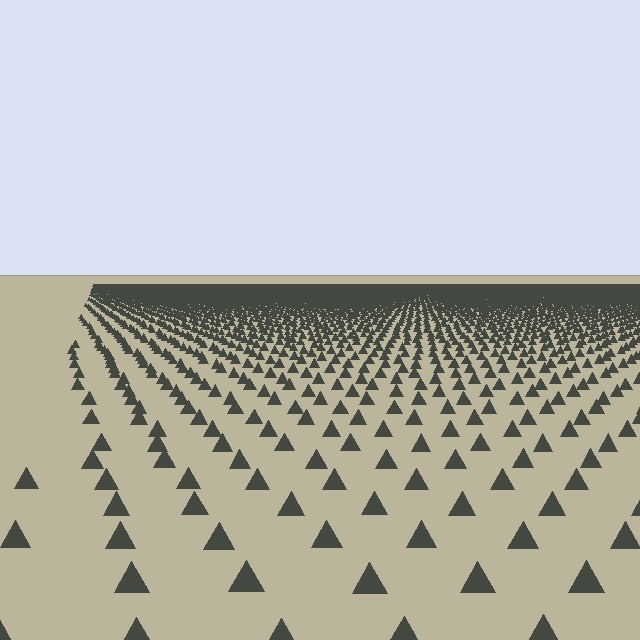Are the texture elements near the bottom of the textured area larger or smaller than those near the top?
Larger. Near the bottom, elements are closer to the viewer and appear at a bigger on-screen size.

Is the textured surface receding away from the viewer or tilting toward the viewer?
The surface is receding away from the viewer. Texture elements get smaller and denser toward the top.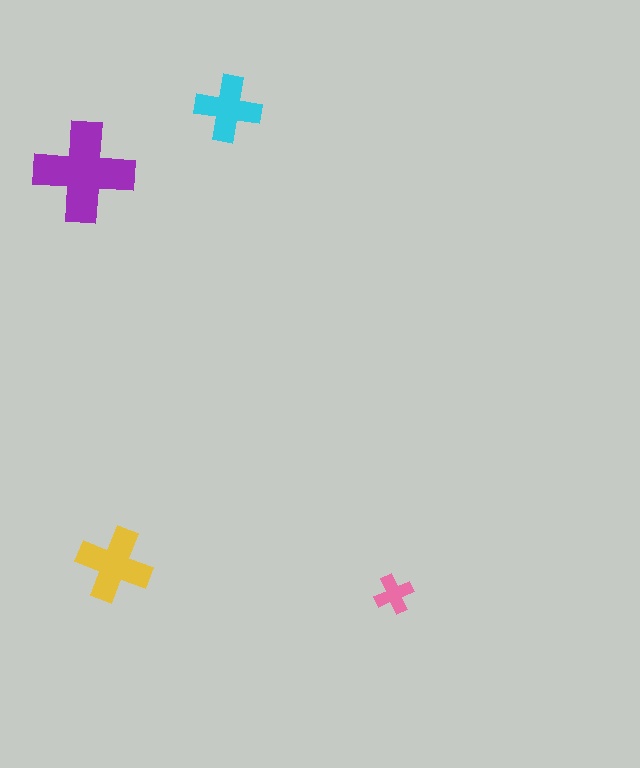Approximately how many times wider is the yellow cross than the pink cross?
About 2 times wider.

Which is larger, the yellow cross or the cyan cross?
The yellow one.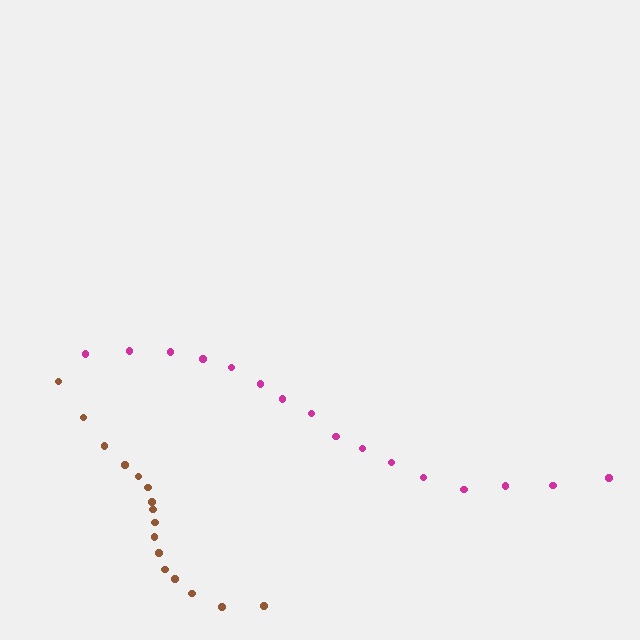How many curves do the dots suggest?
There are 2 distinct paths.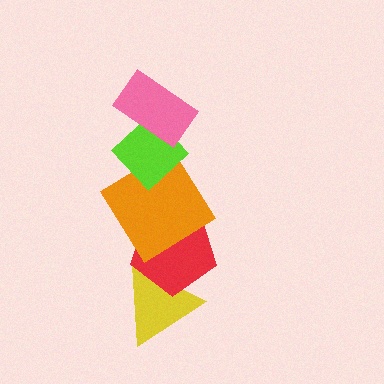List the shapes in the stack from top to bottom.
From top to bottom: the pink rectangle, the lime diamond, the orange diamond, the red pentagon, the yellow triangle.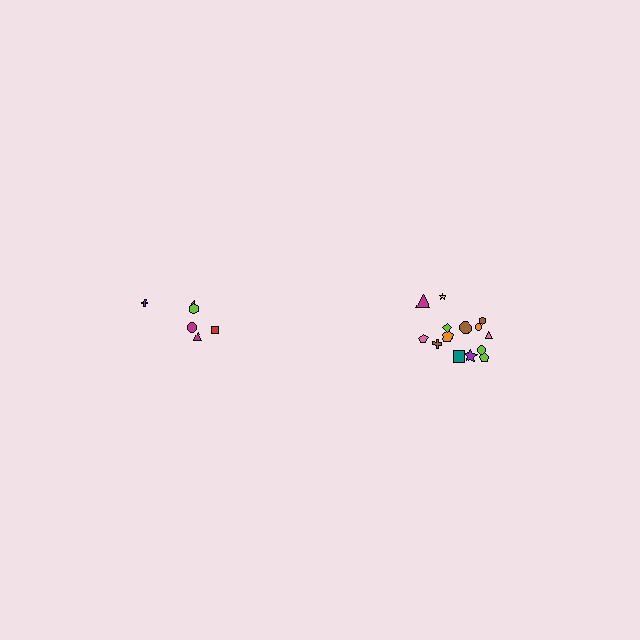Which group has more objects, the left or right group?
The right group.